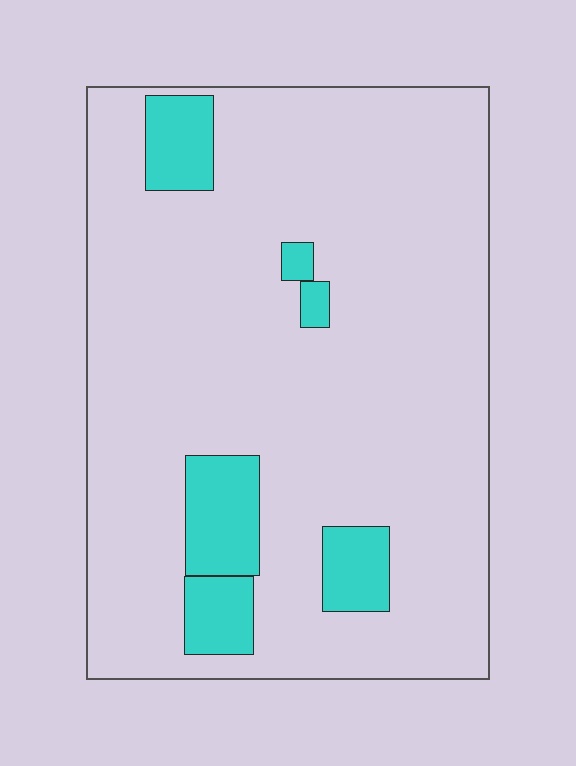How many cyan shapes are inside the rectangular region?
6.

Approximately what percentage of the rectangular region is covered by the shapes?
Approximately 10%.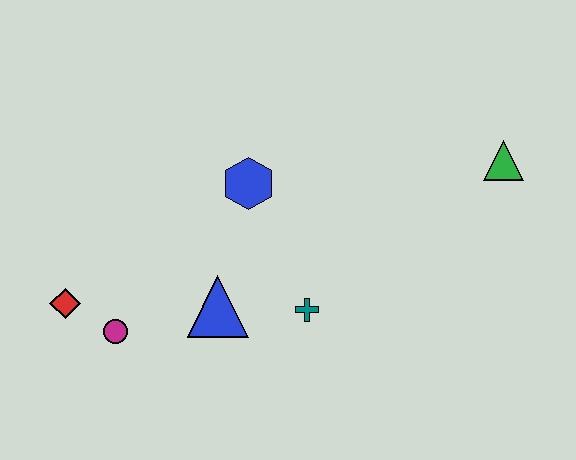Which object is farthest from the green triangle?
The red diamond is farthest from the green triangle.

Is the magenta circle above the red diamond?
No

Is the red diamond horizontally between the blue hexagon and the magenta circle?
No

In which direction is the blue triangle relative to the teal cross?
The blue triangle is to the left of the teal cross.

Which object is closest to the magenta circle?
The red diamond is closest to the magenta circle.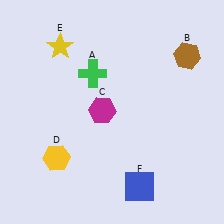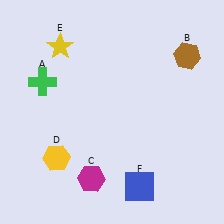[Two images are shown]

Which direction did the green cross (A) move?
The green cross (A) moved left.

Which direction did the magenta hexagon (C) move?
The magenta hexagon (C) moved down.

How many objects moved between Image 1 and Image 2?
2 objects moved between the two images.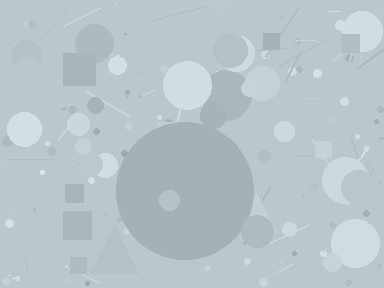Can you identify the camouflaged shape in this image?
The camouflaged shape is a circle.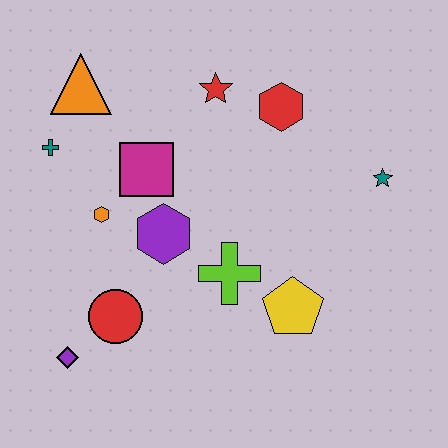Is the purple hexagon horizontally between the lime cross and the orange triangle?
Yes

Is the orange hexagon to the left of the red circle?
Yes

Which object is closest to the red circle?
The purple diamond is closest to the red circle.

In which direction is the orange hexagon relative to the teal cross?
The orange hexagon is below the teal cross.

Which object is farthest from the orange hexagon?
The teal star is farthest from the orange hexagon.